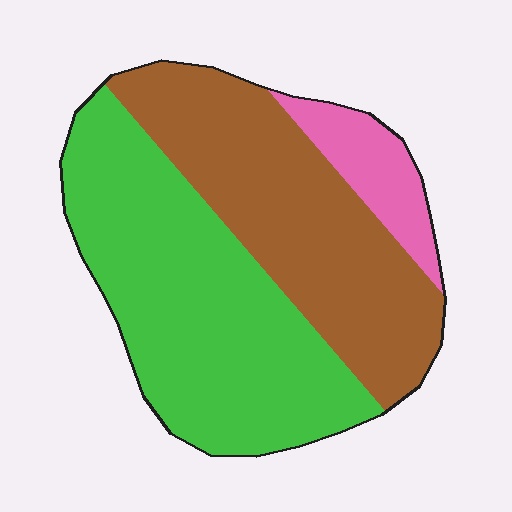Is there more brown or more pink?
Brown.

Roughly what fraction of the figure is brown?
Brown covers around 40% of the figure.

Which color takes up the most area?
Green, at roughly 50%.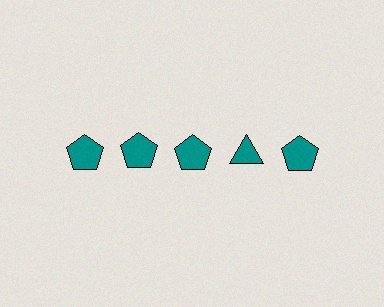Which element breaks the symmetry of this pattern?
The teal triangle in the top row, second from right column breaks the symmetry. All other shapes are teal pentagons.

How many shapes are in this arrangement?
There are 5 shapes arranged in a grid pattern.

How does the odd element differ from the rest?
It has a different shape: triangle instead of pentagon.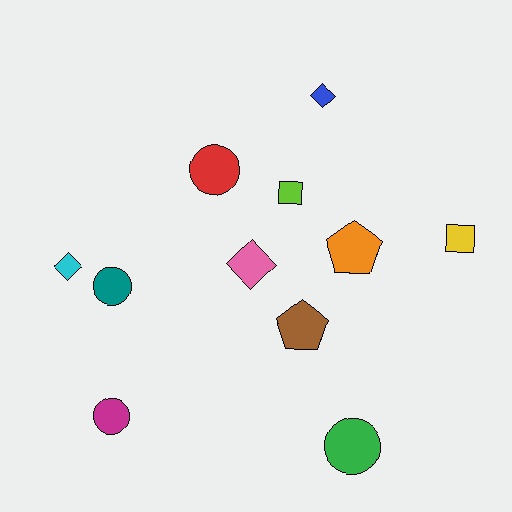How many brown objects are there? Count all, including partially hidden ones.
There is 1 brown object.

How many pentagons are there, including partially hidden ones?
There are 2 pentagons.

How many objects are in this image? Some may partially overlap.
There are 11 objects.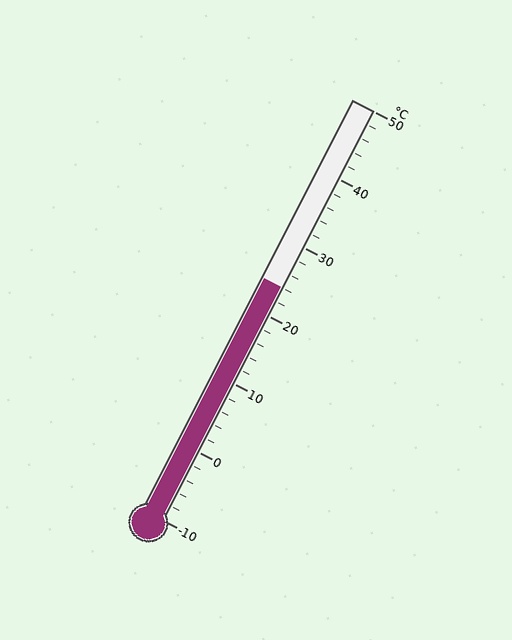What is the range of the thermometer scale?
The thermometer scale ranges from -10°C to 50°C.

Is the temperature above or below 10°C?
The temperature is above 10°C.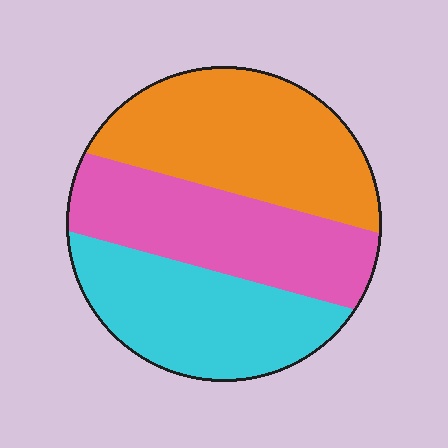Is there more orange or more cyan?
Orange.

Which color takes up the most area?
Orange, at roughly 35%.